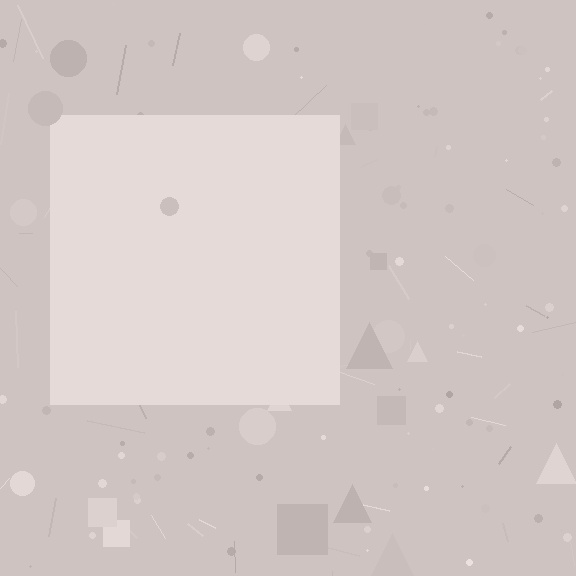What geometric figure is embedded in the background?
A square is embedded in the background.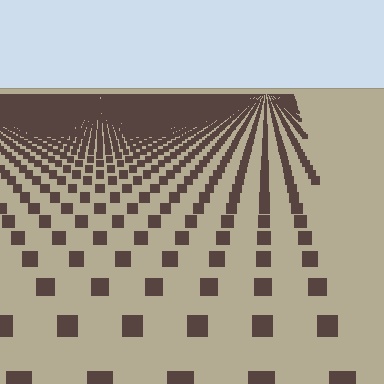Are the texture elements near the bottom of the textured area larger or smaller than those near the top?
Larger. Near the bottom, elements are closer to the viewer and appear at a bigger on-screen size.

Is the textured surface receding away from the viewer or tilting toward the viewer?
The surface is receding away from the viewer. Texture elements get smaller and denser toward the top.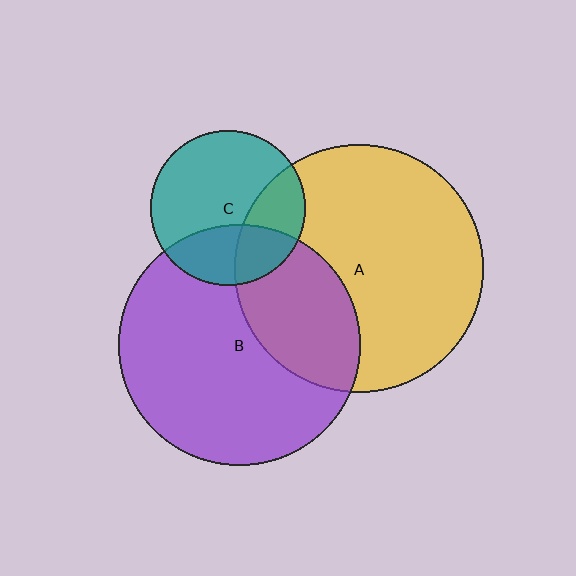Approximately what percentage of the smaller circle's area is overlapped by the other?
Approximately 30%.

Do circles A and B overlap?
Yes.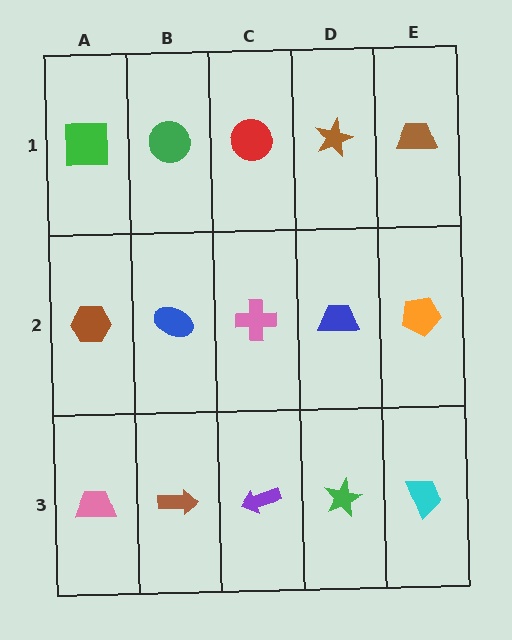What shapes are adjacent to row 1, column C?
A pink cross (row 2, column C), a green circle (row 1, column B), a brown star (row 1, column D).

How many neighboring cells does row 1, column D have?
3.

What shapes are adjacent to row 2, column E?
A brown trapezoid (row 1, column E), a cyan trapezoid (row 3, column E), a blue trapezoid (row 2, column D).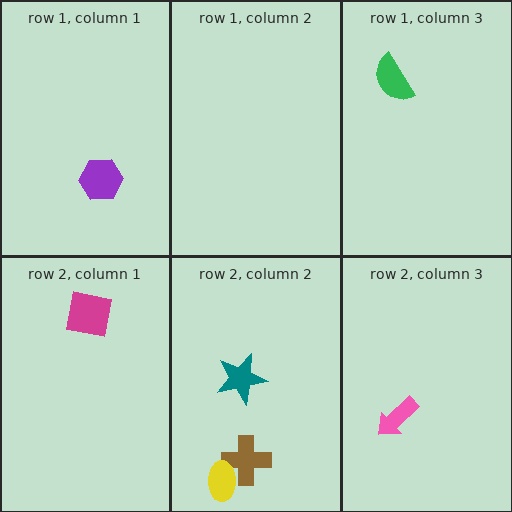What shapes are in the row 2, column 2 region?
The brown cross, the yellow ellipse, the teal star.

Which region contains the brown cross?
The row 2, column 2 region.